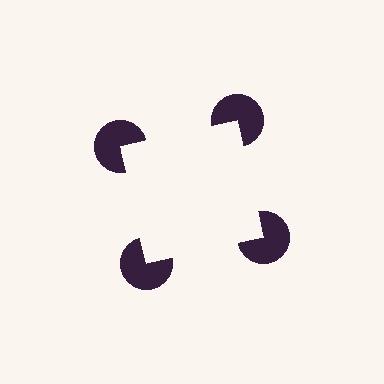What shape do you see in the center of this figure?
An illusory square — its edges are inferred from the aligned wedge cuts in the pac-man discs, not physically drawn.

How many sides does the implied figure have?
4 sides.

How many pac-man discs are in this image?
There are 4 — one at each vertex of the illusory square.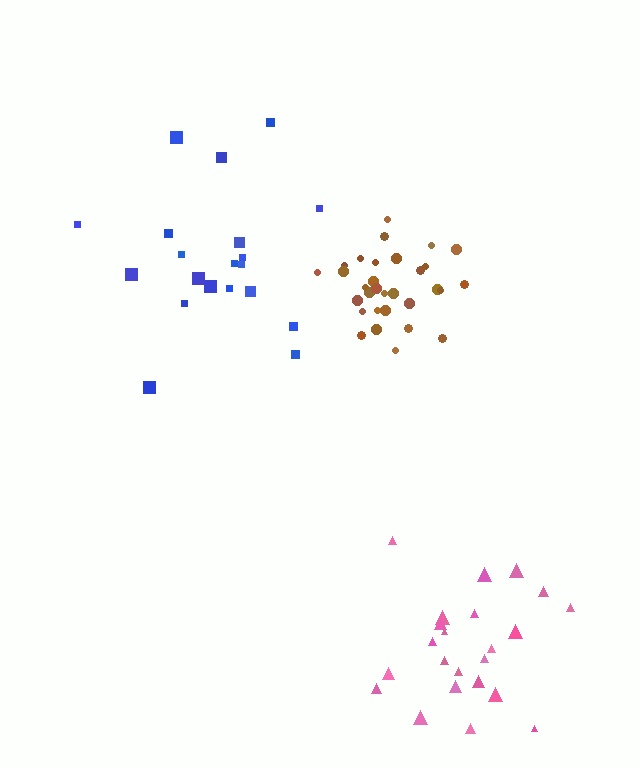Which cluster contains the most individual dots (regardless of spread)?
Brown (31).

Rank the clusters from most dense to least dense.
brown, pink, blue.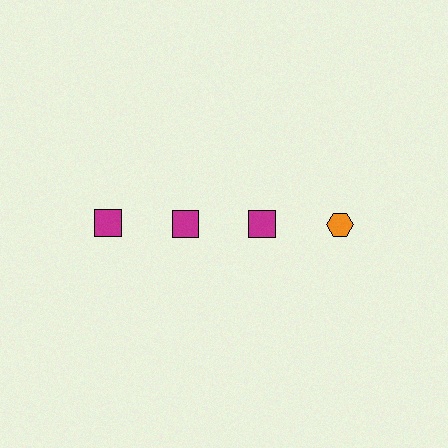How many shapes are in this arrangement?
There are 4 shapes arranged in a grid pattern.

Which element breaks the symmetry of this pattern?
The orange hexagon in the top row, second from right column breaks the symmetry. All other shapes are magenta squares.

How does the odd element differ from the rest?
It differs in both color (orange instead of magenta) and shape (hexagon instead of square).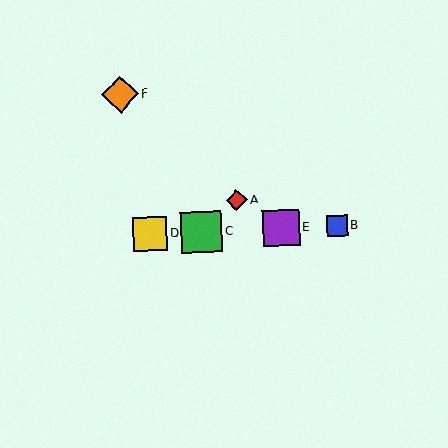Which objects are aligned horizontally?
Objects B, C, D, E are aligned horizontally.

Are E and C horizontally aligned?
Yes, both are at y≈228.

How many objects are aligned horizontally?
4 objects (B, C, D, E) are aligned horizontally.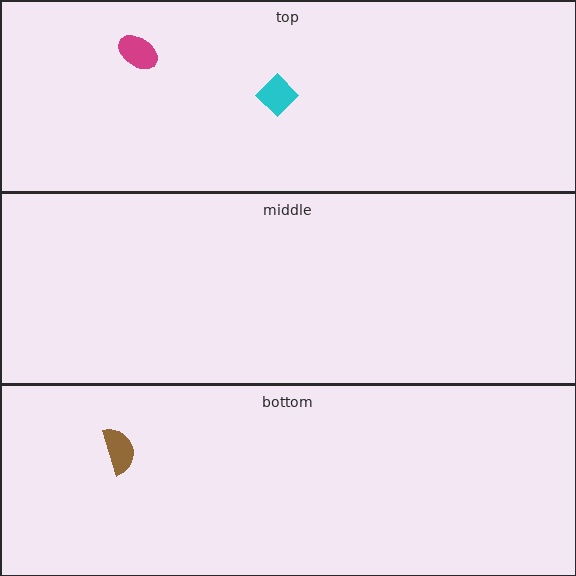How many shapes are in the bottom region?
1.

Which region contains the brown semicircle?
The bottom region.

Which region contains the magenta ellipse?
The top region.